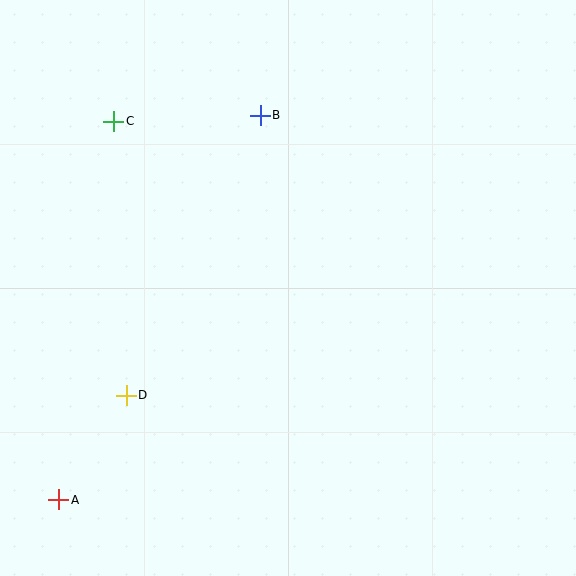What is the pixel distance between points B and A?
The distance between B and A is 434 pixels.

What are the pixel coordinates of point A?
Point A is at (59, 500).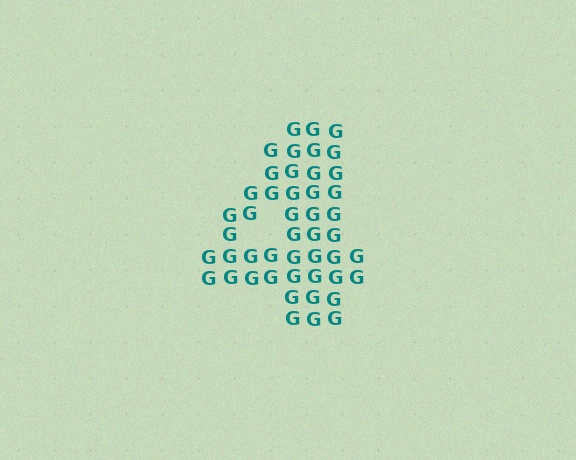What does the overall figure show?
The overall figure shows the digit 4.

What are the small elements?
The small elements are letter G's.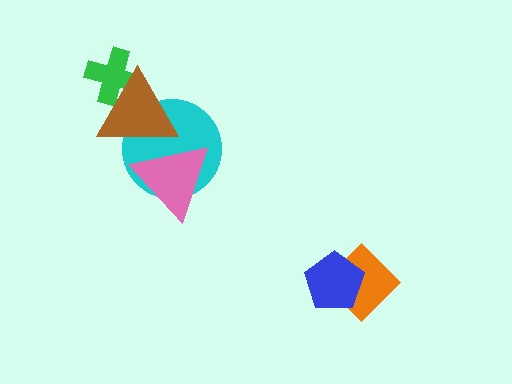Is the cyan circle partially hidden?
Yes, it is partially covered by another shape.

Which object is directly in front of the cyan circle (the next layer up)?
The pink triangle is directly in front of the cyan circle.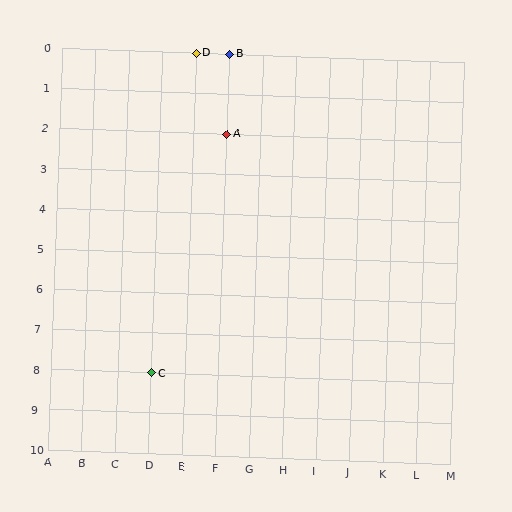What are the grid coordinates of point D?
Point D is at grid coordinates (E, 0).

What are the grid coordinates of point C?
Point C is at grid coordinates (D, 8).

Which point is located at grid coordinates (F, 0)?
Point B is at (F, 0).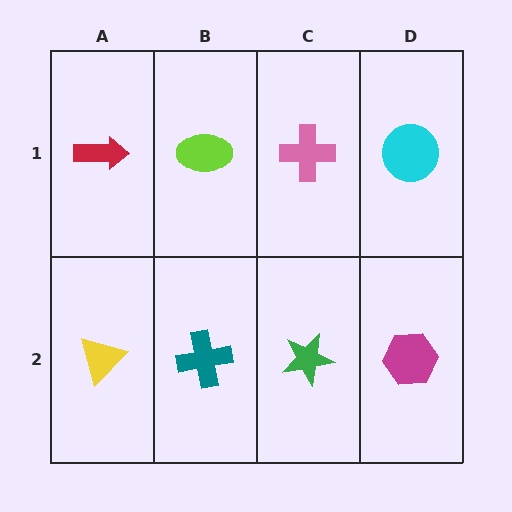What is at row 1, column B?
A lime ellipse.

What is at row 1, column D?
A cyan circle.